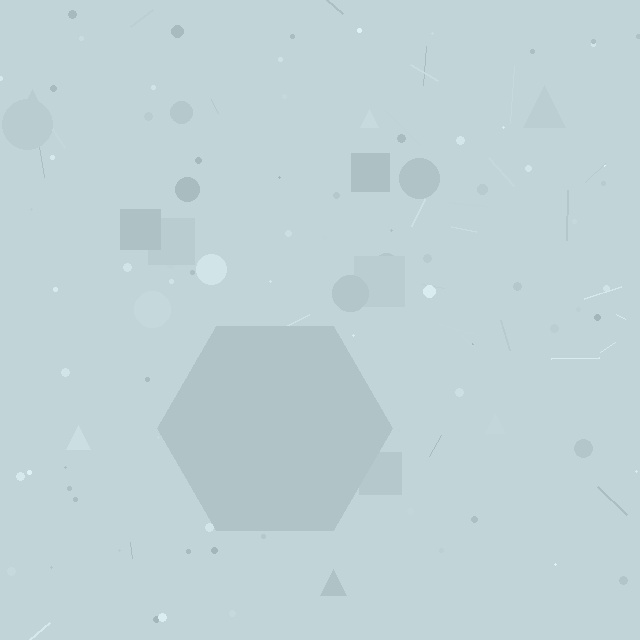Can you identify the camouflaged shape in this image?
The camouflaged shape is a hexagon.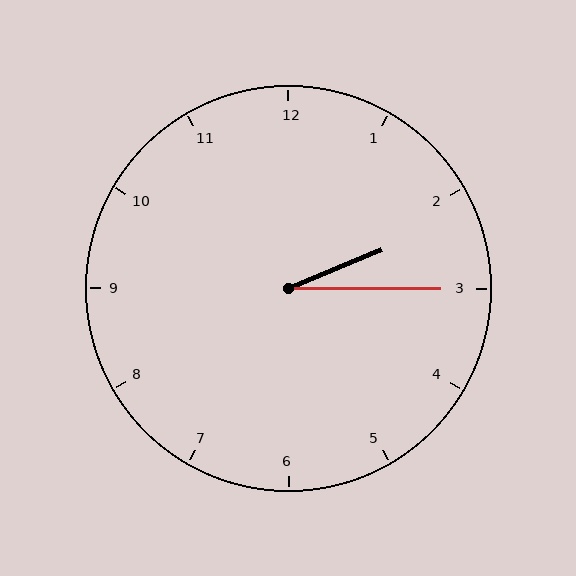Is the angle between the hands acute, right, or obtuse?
It is acute.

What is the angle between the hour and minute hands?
Approximately 22 degrees.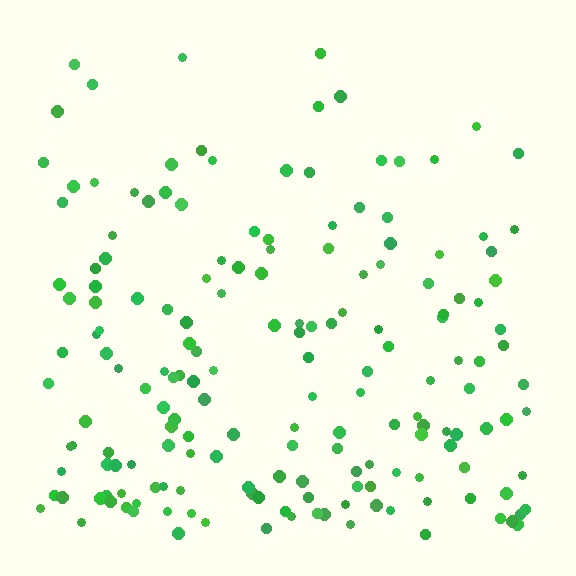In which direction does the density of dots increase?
From top to bottom, with the bottom side densest.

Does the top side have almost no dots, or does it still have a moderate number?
Still a moderate number, just noticeably fewer than the bottom.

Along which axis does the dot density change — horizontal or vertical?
Vertical.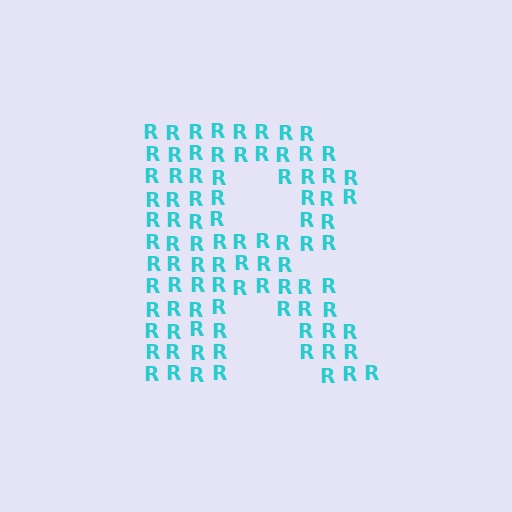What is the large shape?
The large shape is the letter R.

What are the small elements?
The small elements are letter R's.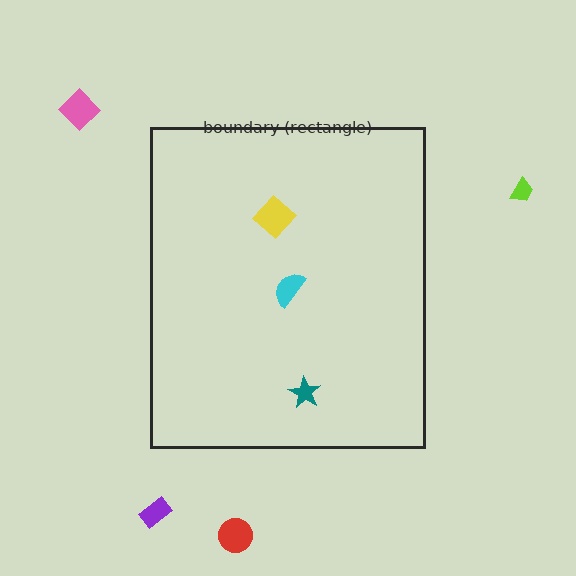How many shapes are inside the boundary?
3 inside, 4 outside.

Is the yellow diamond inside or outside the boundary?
Inside.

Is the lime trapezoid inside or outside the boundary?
Outside.